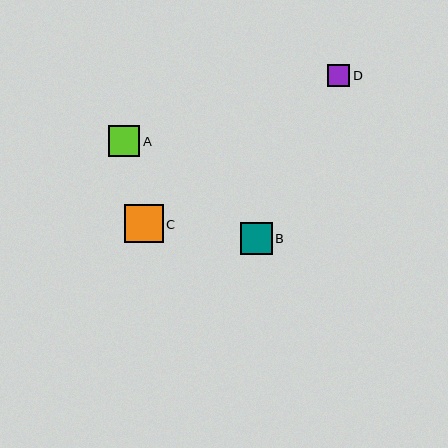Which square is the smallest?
Square D is the smallest with a size of approximately 22 pixels.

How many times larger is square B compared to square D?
Square B is approximately 1.5 times the size of square D.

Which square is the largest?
Square C is the largest with a size of approximately 39 pixels.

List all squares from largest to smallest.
From largest to smallest: C, B, A, D.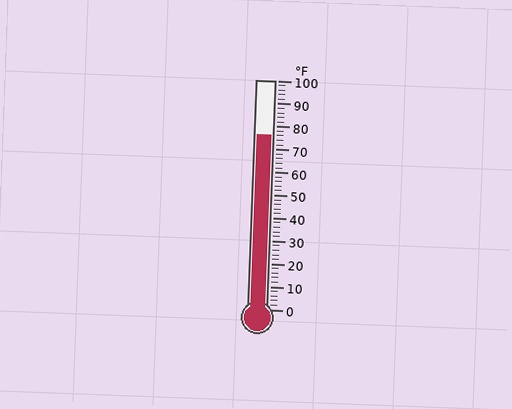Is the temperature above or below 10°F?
The temperature is above 10°F.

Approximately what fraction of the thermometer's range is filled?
The thermometer is filled to approximately 75% of its range.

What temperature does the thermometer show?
The thermometer shows approximately 76°F.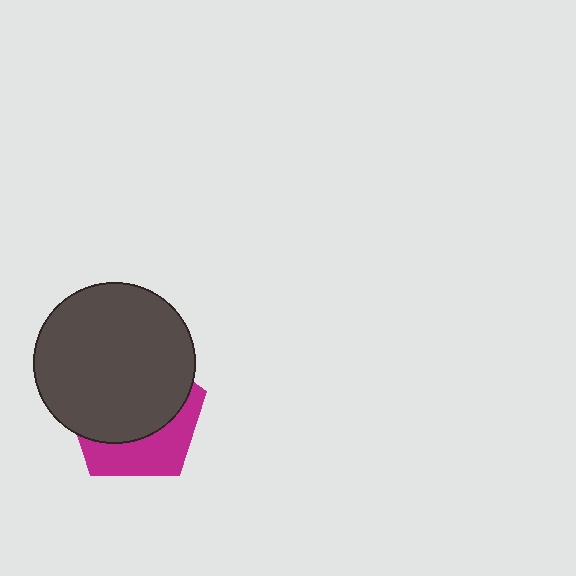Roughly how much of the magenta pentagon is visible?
A small part of it is visible (roughly 36%).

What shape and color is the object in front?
The object in front is a dark gray circle.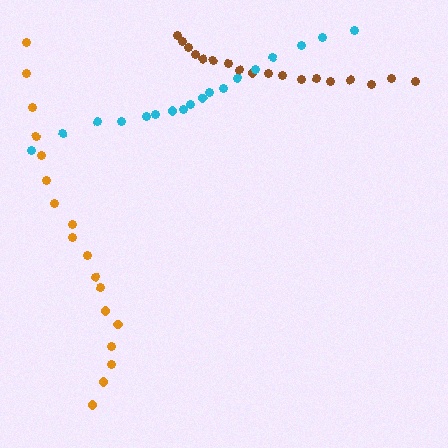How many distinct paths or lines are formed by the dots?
There are 3 distinct paths.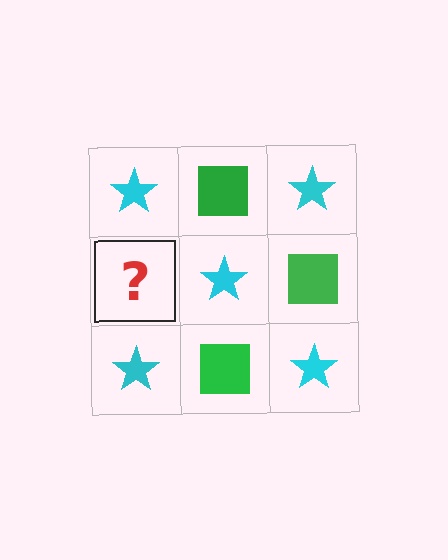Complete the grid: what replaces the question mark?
The question mark should be replaced with a green square.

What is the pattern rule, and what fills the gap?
The rule is that it alternates cyan star and green square in a checkerboard pattern. The gap should be filled with a green square.